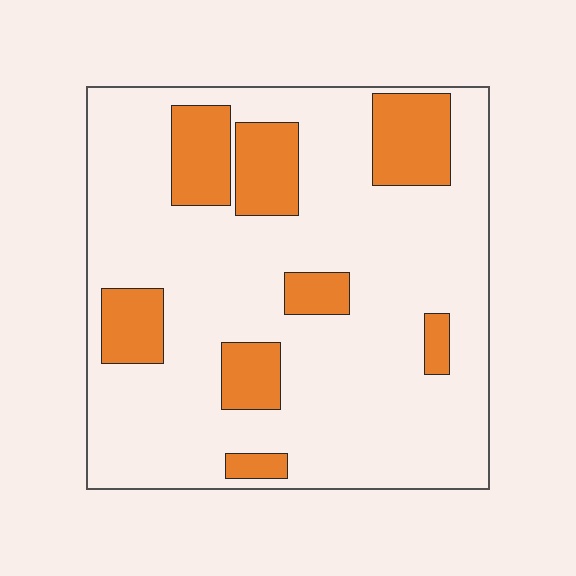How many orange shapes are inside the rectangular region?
8.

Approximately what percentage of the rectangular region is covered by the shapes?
Approximately 20%.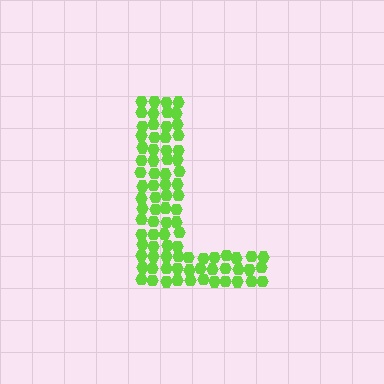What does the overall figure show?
The overall figure shows the letter L.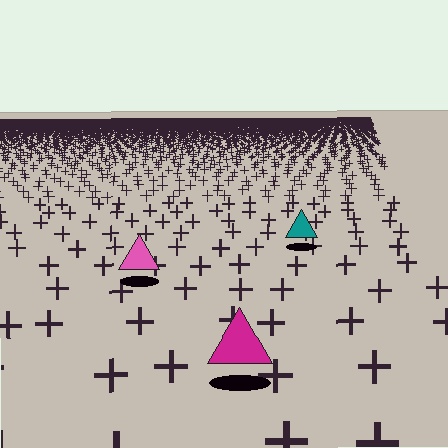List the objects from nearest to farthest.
From nearest to farthest: the magenta triangle, the pink triangle, the teal triangle.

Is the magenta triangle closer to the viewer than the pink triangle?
Yes. The magenta triangle is closer — you can tell from the texture gradient: the ground texture is coarser near it.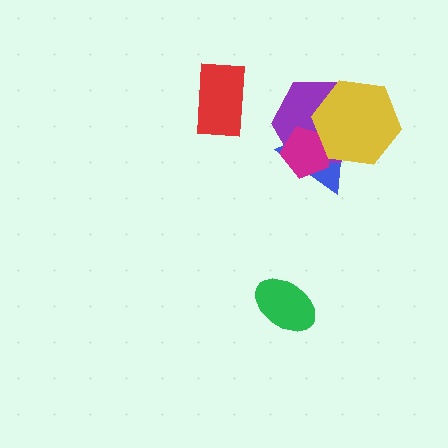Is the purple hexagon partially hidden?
Yes, it is partially covered by another shape.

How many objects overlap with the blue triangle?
3 objects overlap with the blue triangle.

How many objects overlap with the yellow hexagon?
3 objects overlap with the yellow hexagon.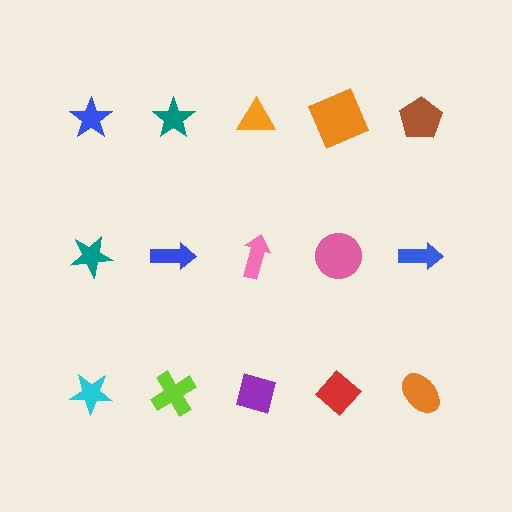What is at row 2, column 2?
A blue arrow.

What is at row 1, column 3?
An orange triangle.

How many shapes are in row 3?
5 shapes.